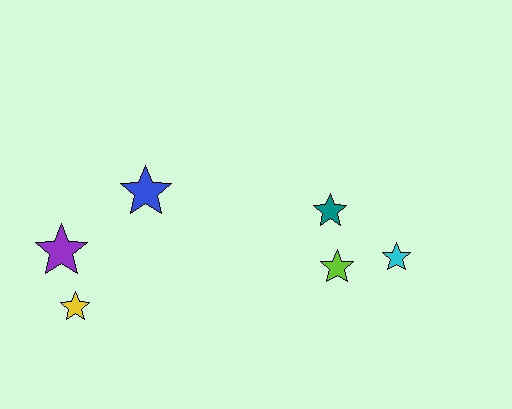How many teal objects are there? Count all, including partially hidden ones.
There is 1 teal object.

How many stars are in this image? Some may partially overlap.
There are 6 stars.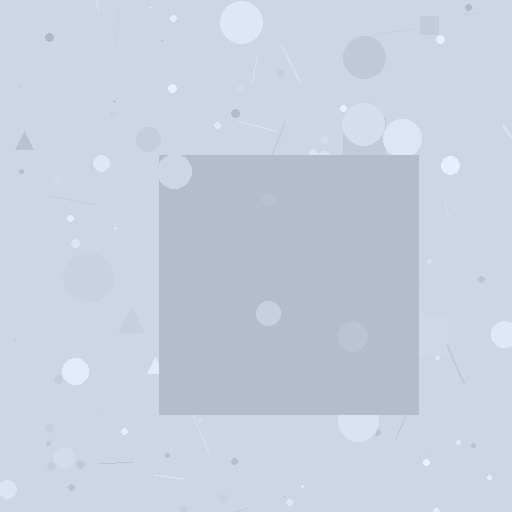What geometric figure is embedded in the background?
A square is embedded in the background.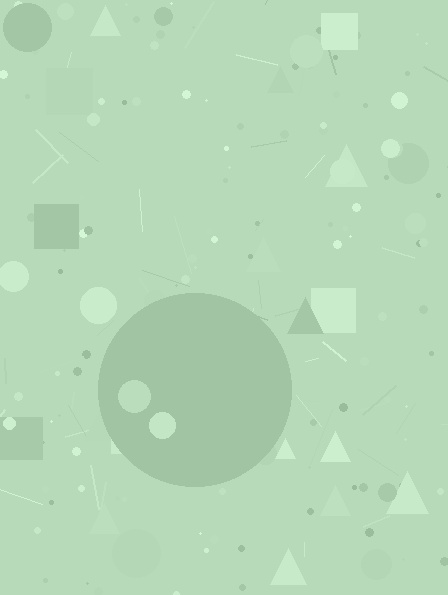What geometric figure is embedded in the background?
A circle is embedded in the background.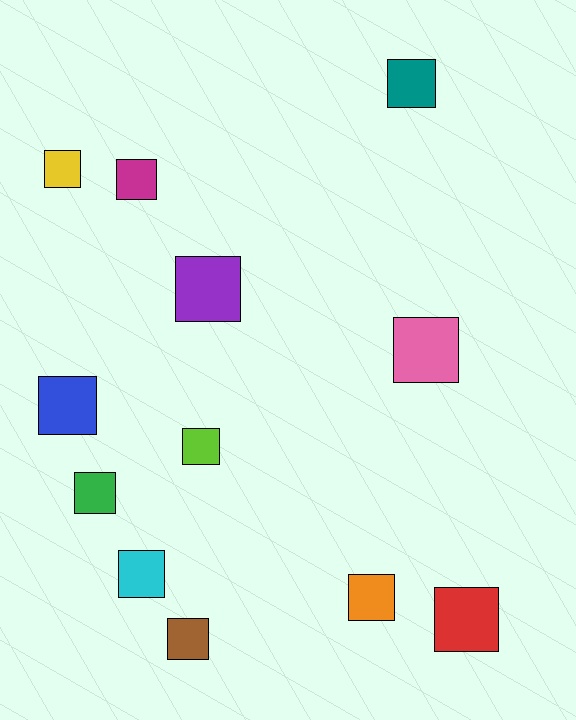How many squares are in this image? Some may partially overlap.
There are 12 squares.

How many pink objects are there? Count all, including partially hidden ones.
There is 1 pink object.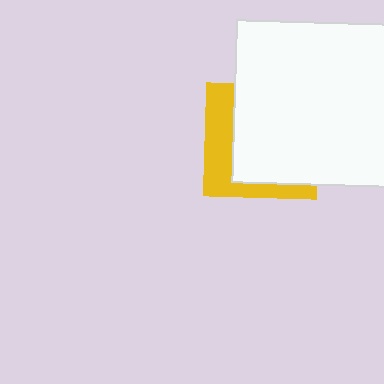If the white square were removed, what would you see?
You would see the complete yellow square.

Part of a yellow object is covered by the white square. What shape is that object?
It is a square.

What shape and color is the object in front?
The object in front is a white square.